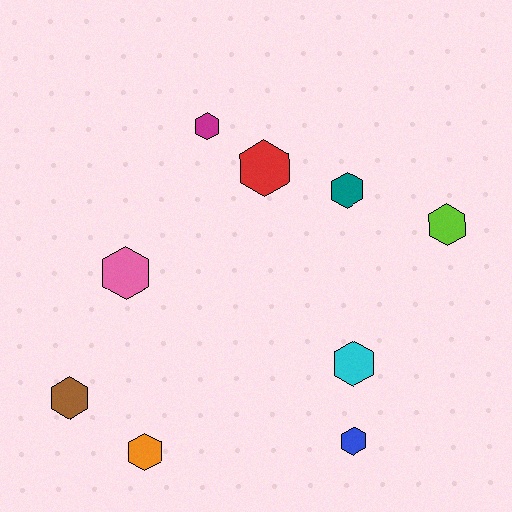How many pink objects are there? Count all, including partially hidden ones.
There is 1 pink object.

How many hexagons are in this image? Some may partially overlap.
There are 9 hexagons.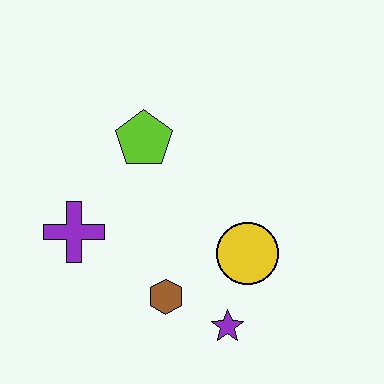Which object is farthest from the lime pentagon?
The purple star is farthest from the lime pentagon.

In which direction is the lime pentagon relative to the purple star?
The lime pentagon is above the purple star.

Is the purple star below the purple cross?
Yes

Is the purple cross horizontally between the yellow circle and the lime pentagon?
No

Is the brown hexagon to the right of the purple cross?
Yes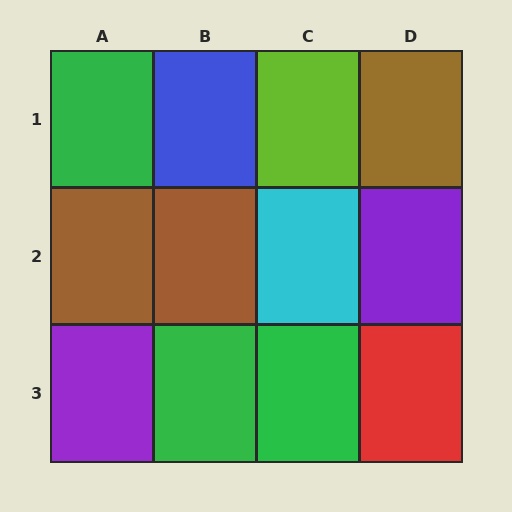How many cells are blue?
1 cell is blue.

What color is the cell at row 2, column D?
Purple.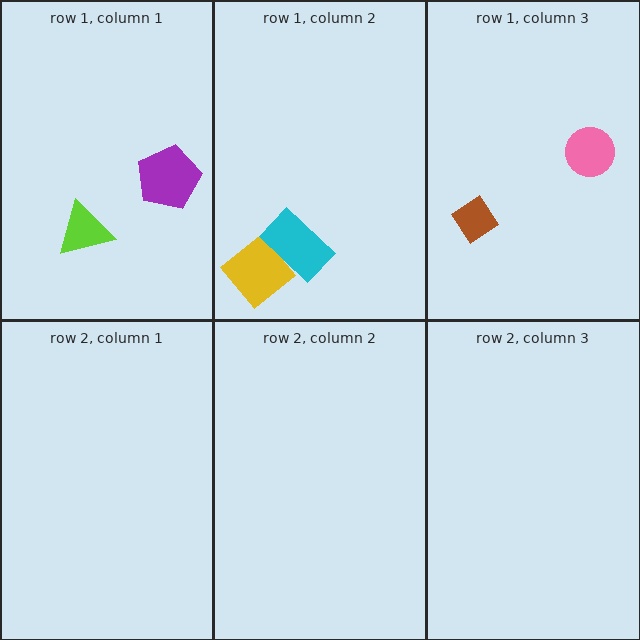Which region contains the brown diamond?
The row 1, column 3 region.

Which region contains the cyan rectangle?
The row 1, column 2 region.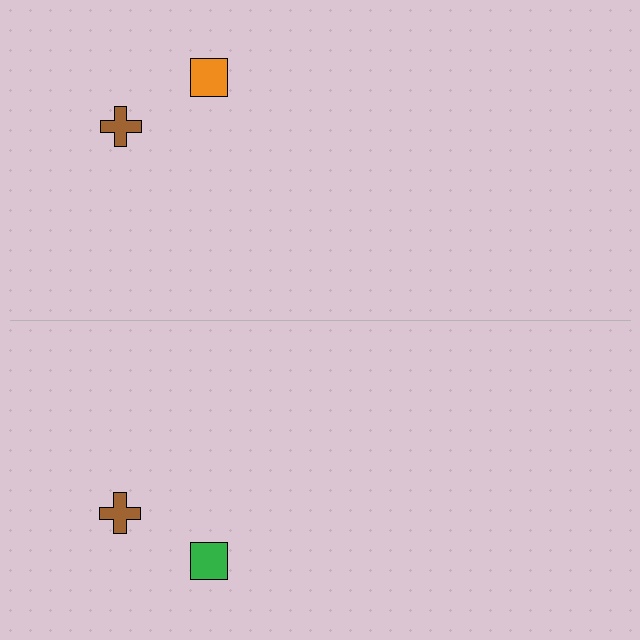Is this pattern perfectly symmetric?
No, the pattern is not perfectly symmetric. The green square on the bottom side breaks the symmetry — its mirror counterpart is orange.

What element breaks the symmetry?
The green square on the bottom side breaks the symmetry — its mirror counterpart is orange.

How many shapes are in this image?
There are 4 shapes in this image.